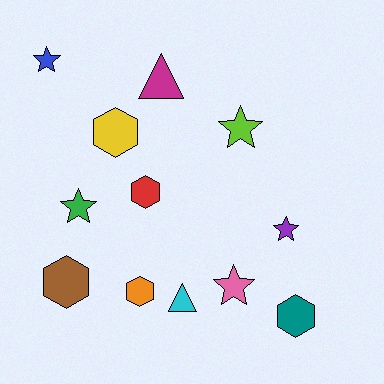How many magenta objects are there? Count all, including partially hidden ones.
There is 1 magenta object.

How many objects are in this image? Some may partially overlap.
There are 12 objects.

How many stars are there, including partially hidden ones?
There are 5 stars.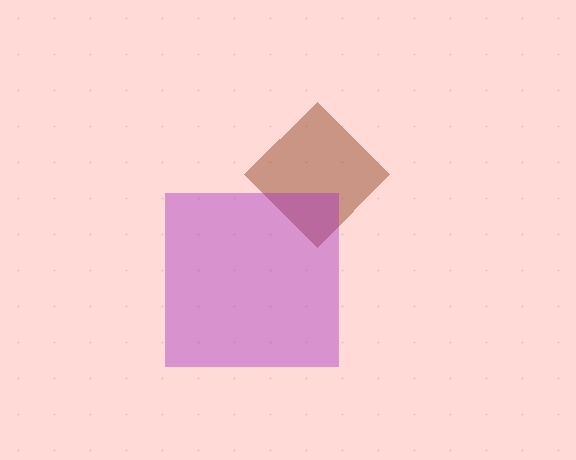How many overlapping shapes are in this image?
There are 2 overlapping shapes in the image.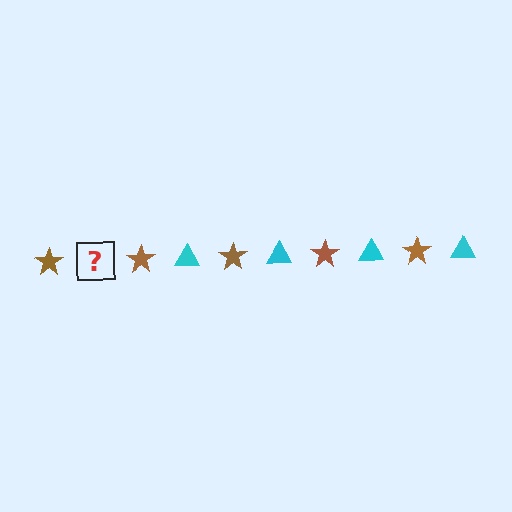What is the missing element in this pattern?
The missing element is a cyan triangle.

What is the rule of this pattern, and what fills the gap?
The rule is that the pattern alternates between brown star and cyan triangle. The gap should be filled with a cyan triangle.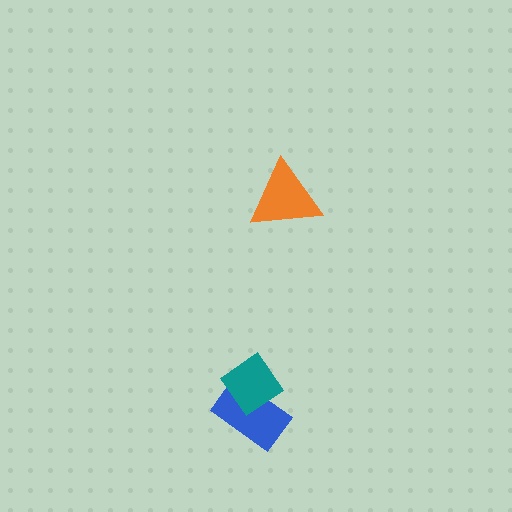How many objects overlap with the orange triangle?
0 objects overlap with the orange triangle.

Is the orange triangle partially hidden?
No, no other shape covers it.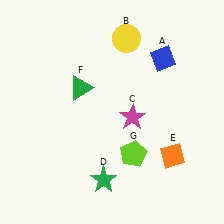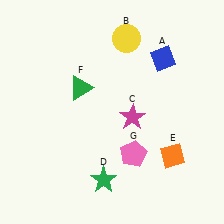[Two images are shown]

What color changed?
The pentagon (G) changed from lime in Image 1 to pink in Image 2.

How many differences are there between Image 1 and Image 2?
There is 1 difference between the two images.